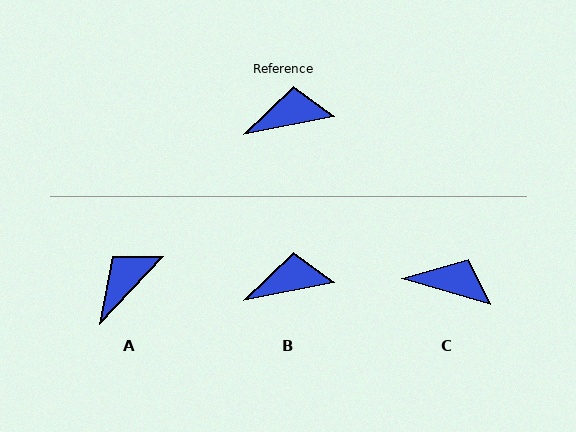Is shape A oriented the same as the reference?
No, it is off by about 36 degrees.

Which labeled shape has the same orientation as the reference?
B.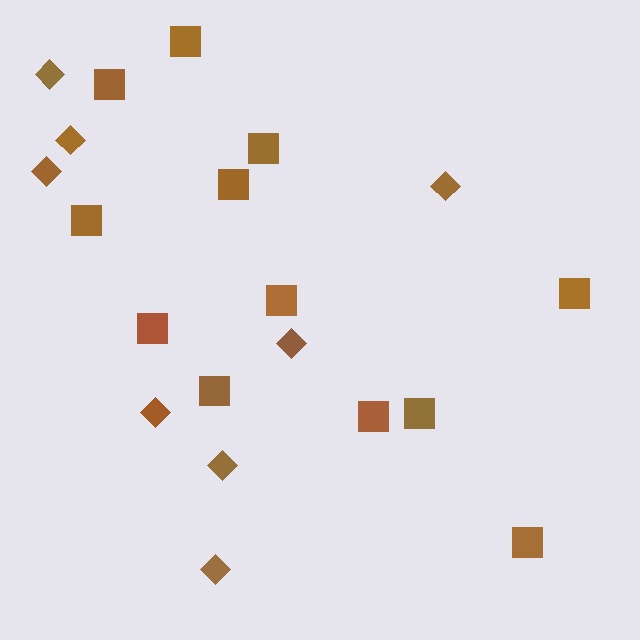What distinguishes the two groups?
There are 2 groups: one group of diamonds (8) and one group of squares (12).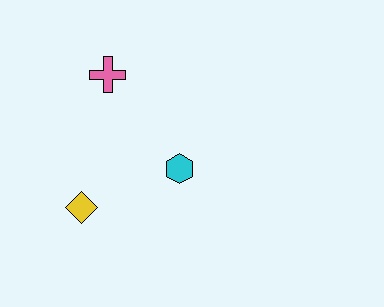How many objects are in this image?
There are 3 objects.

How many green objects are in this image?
There are no green objects.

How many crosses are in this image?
There is 1 cross.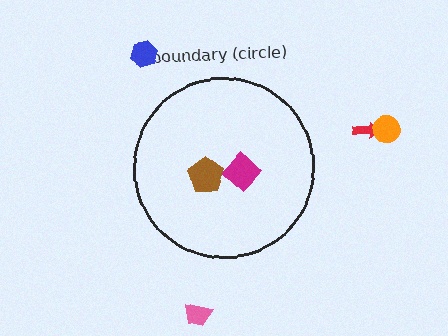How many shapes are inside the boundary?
2 inside, 4 outside.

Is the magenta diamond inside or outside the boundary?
Inside.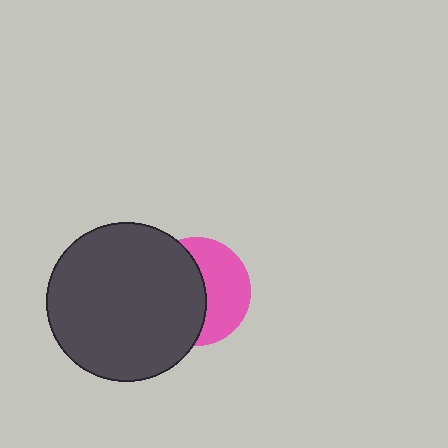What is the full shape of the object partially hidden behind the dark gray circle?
The partially hidden object is a pink circle.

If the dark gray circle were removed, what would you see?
You would see the complete pink circle.